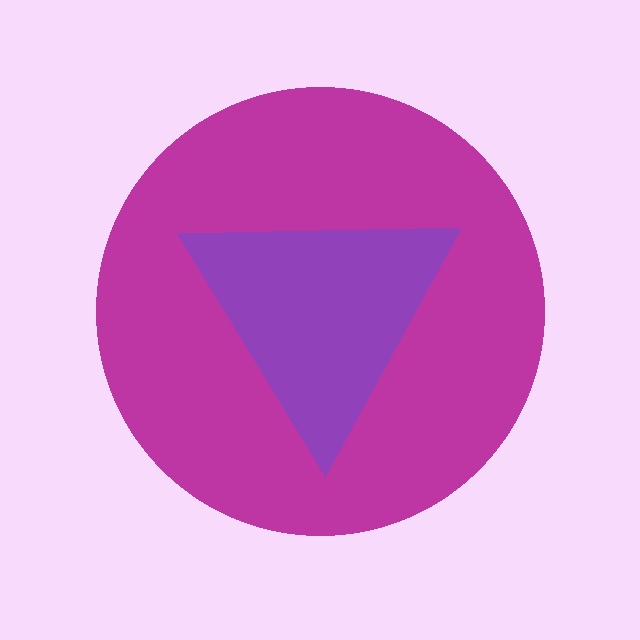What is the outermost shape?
The magenta circle.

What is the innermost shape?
The purple triangle.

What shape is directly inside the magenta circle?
The purple triangle.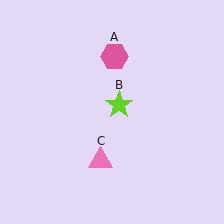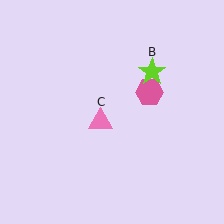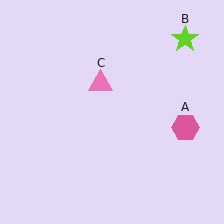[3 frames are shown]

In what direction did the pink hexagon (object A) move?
The pink hexagon (object A) moved down and to the right.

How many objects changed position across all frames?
3 objects changed position: pink hexagon (object A), lime star (object B), pink triangle (object C).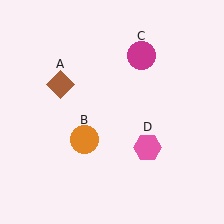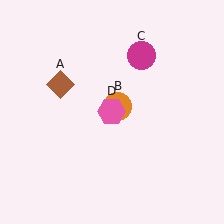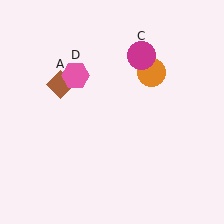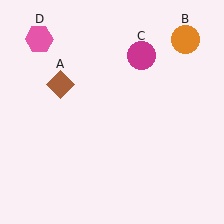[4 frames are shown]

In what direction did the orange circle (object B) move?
The orange circle (object B) moved up and to the right.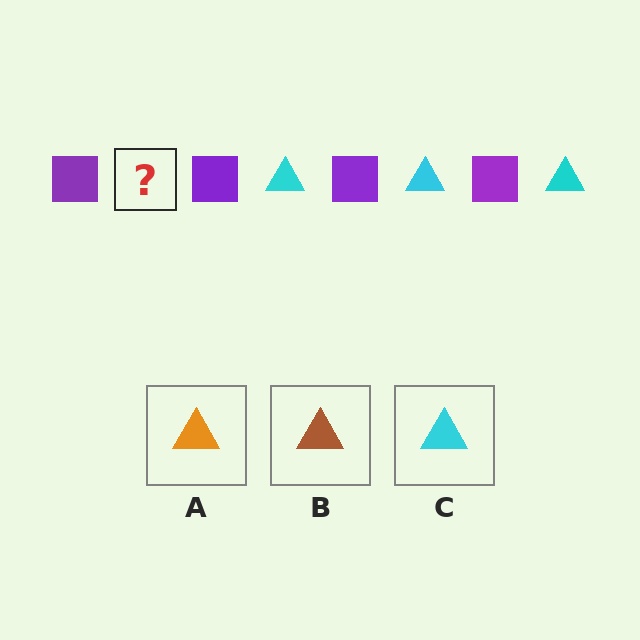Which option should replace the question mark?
Option C.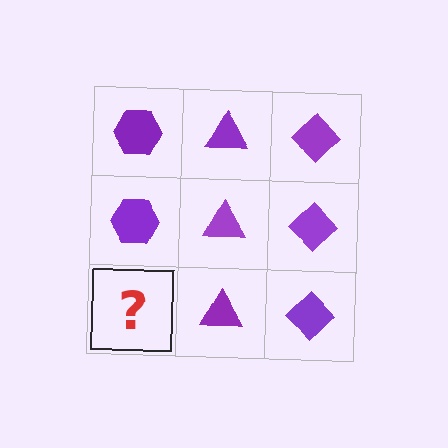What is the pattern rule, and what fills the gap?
The rule is that each column has a consistent shape. The gap should be filled with a purple hexagon.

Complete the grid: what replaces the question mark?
The question mark should be replaced with a purple hexagon.